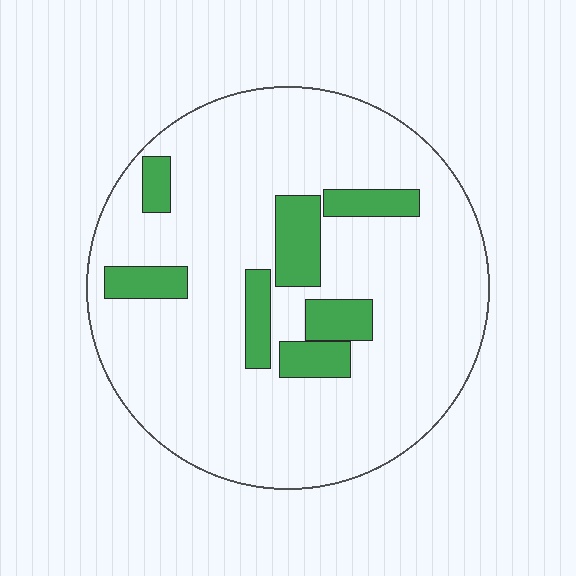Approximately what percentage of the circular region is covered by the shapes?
Approximately 15%.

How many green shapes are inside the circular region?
7.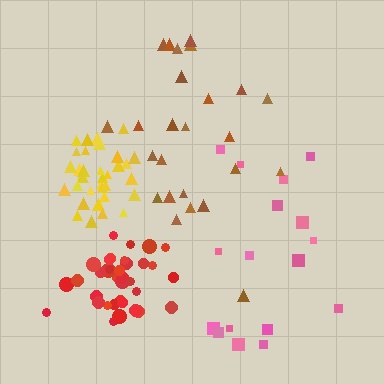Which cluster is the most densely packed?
Yellow.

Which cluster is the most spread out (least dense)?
Pink.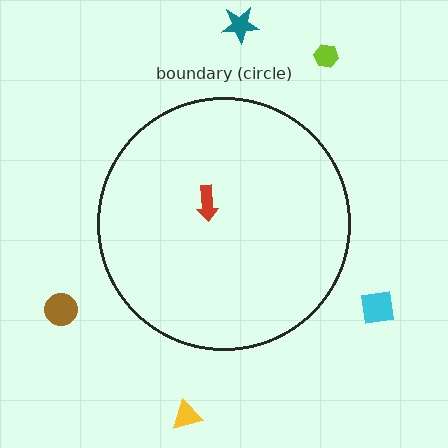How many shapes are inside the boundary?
1 inside, 5 outside.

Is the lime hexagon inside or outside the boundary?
Outside.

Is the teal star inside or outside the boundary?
Outside.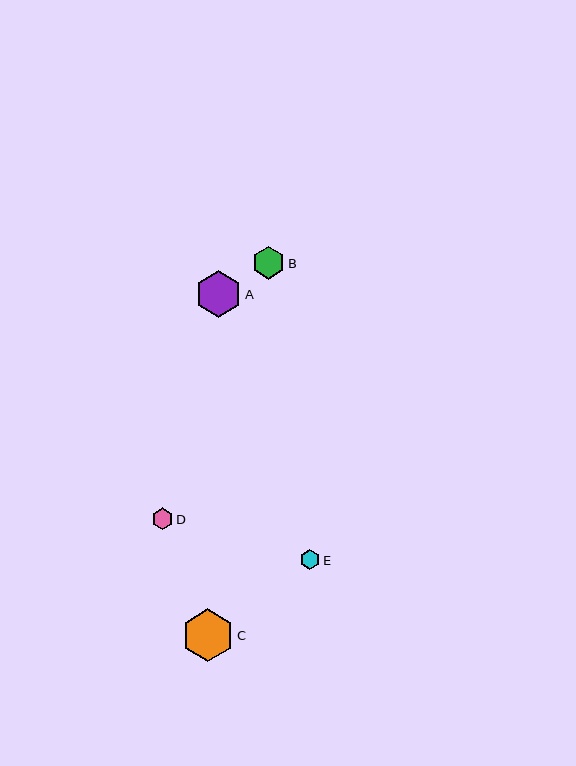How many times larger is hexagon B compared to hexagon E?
Hexagon B is approximately 1.6 times the size of hexagon E.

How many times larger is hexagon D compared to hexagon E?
Hexagon D is approximately 1.1 times the size of hexagon E.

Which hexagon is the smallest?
Hexagon E is the smallest with a size of approximately 20 pixels.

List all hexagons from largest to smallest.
From largest to smallest: C, A, B, D, E.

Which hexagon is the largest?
Hexagon C is the largest with a size of approximately 52 pixels.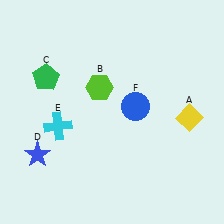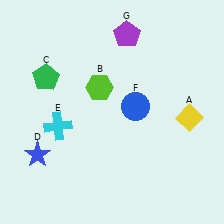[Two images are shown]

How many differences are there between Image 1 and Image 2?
There is 1 difference between the two images.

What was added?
A purple pentagon (G) was added in Image 2.